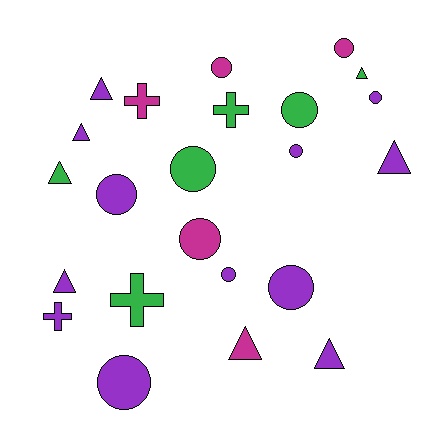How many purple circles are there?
There are 6 purple circles.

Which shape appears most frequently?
Circle, with 11 objects.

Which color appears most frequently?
Purple, with 12 objects.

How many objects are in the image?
There are 23 objects.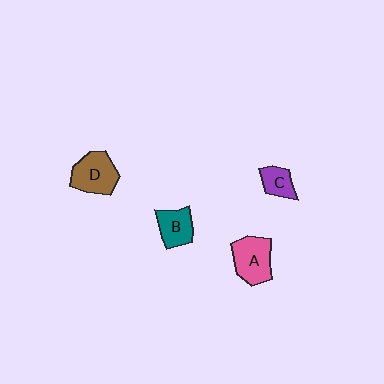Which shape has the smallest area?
Shape C (purple).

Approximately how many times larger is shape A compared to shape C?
Approximately 1.8 times.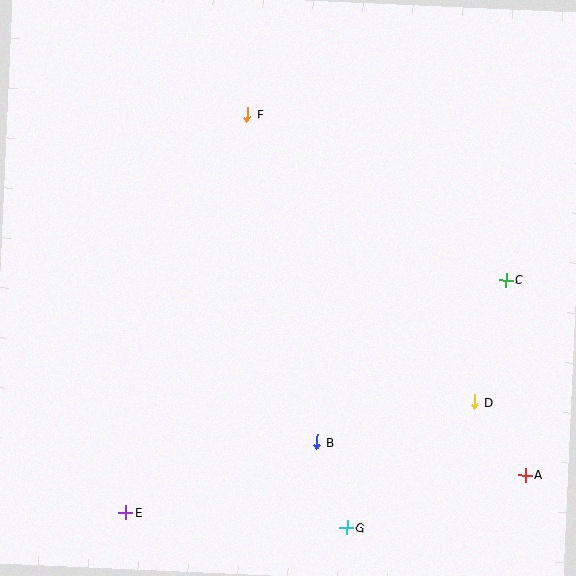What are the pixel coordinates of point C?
Point C is at (506, 280).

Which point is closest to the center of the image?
Point B at (317, 442) is closest to the center.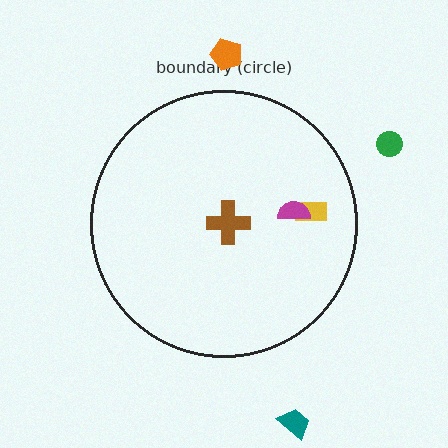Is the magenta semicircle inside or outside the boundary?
Inside.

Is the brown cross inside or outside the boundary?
Inside.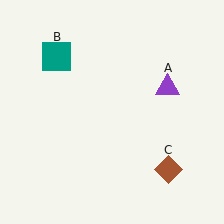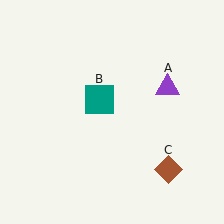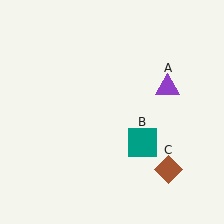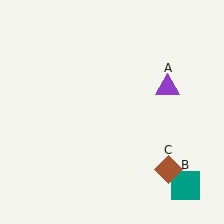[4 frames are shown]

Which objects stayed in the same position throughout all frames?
Purple triangle (object A) and brown diamond (object C) remained stationary.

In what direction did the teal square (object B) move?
The teal square (object B) moved down and to the right.